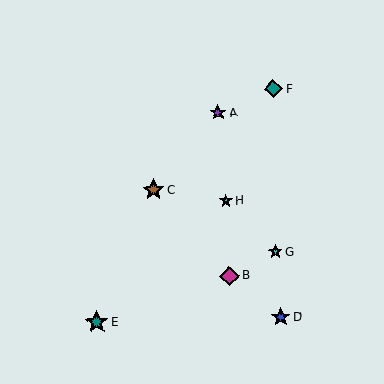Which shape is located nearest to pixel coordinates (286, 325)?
The blue star (labeled D) at (281, 317) is nearest to that location.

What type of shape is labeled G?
Shape G is a cyan star.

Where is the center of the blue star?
The center of the blue star is at (281, 317).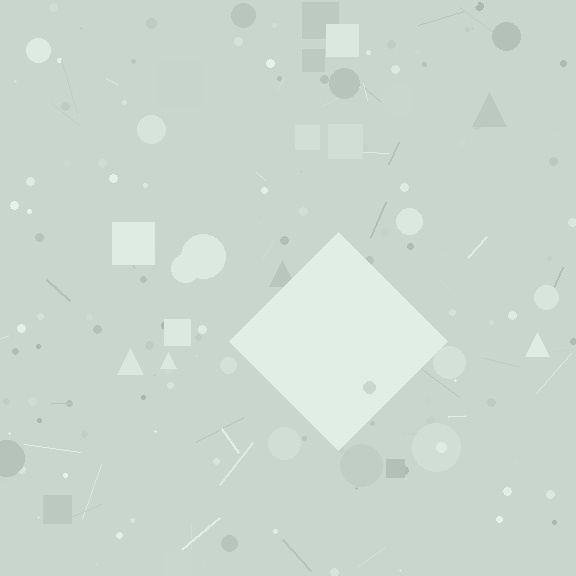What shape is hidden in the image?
A diamond is hidden in the image.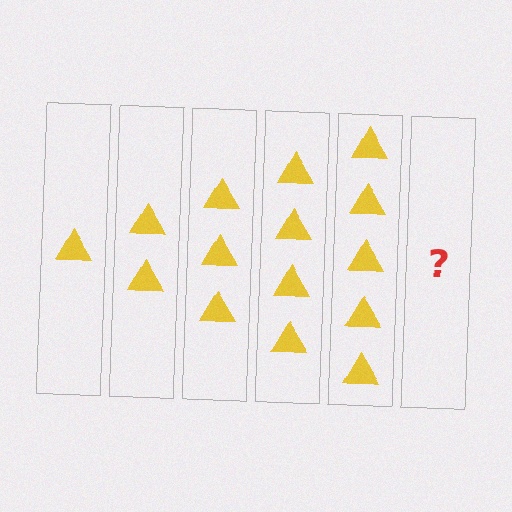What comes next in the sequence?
The next element should be 6 triangles.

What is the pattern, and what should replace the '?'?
The pattern is that each step adds one more triangle. The '?' should be 6 triangles.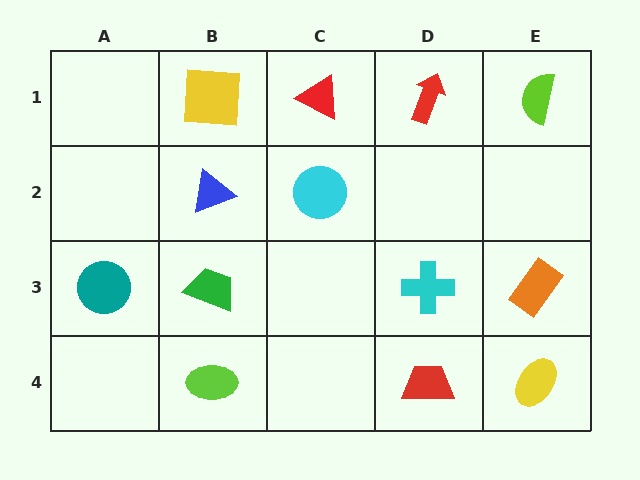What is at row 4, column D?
A red trapezoid.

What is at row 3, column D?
A cyan cross.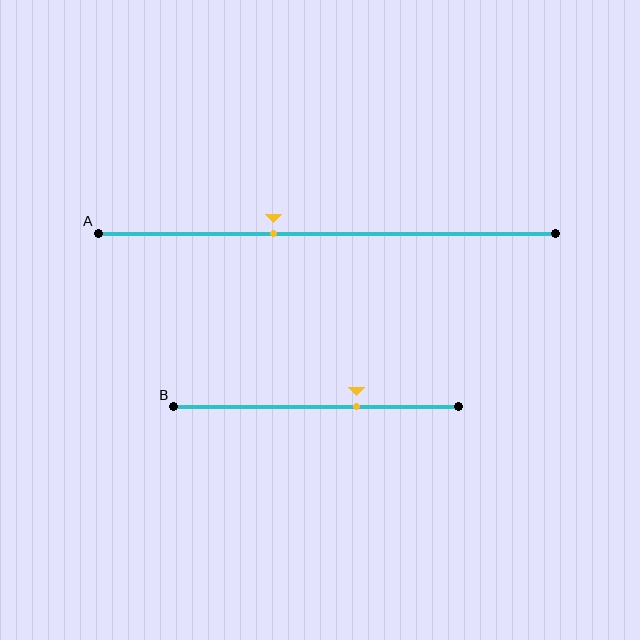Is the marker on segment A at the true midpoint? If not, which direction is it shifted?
No, the marker on segment A is shifted to the left by about 12% of the segment length.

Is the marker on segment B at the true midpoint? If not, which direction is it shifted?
No, the marker on segment B is shifted to the right by about 14% of the segment length.